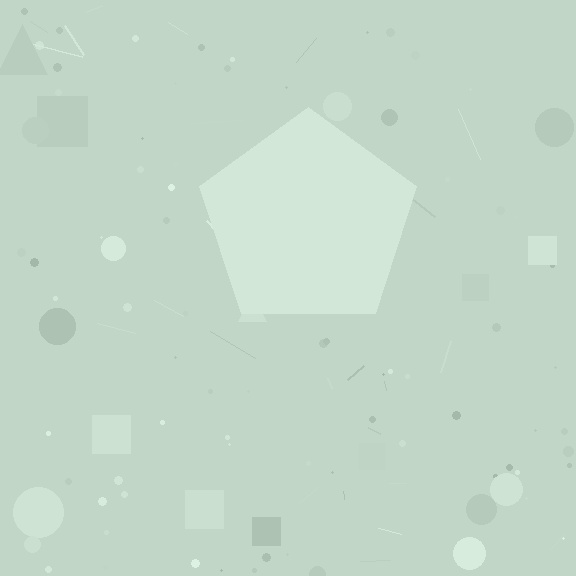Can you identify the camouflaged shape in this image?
The camouflaged shape is a pentagon.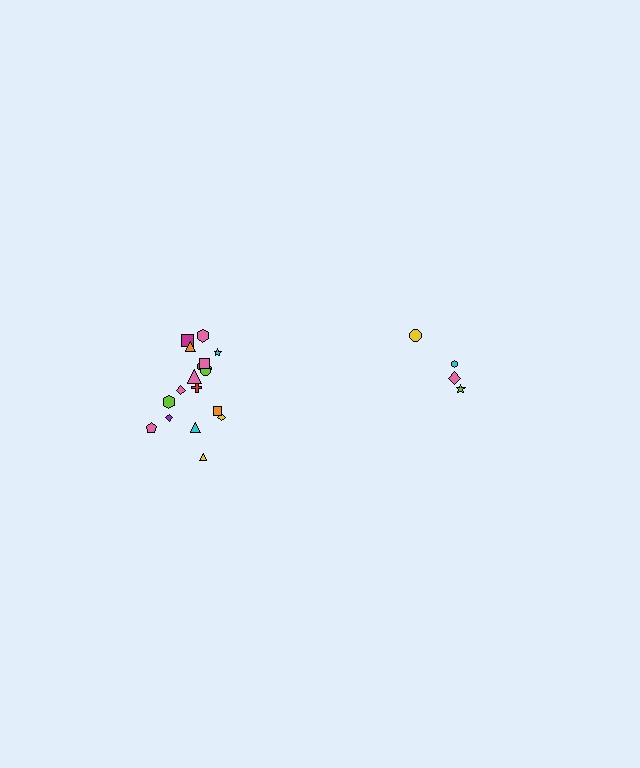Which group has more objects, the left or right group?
The left group.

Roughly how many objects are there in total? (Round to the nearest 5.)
Roughly 20 objects in total.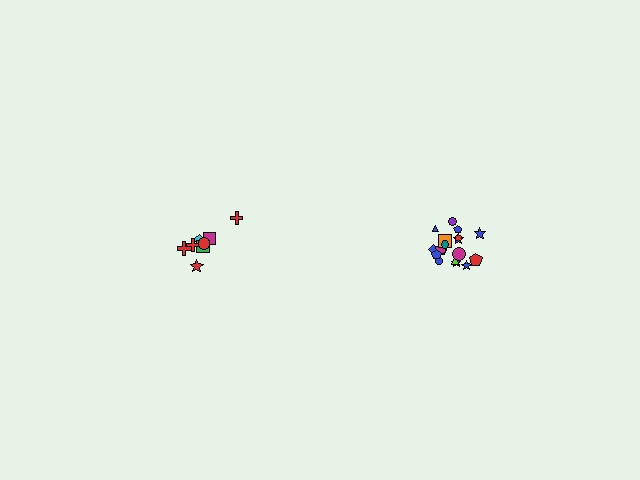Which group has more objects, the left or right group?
The right group.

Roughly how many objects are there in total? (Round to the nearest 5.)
Roughly 25 objects in total.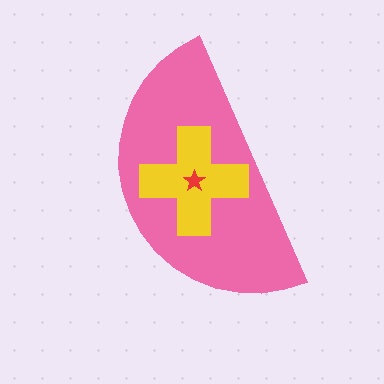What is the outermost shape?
The pink semicircle.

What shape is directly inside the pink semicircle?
The yellow cross.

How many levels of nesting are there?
3.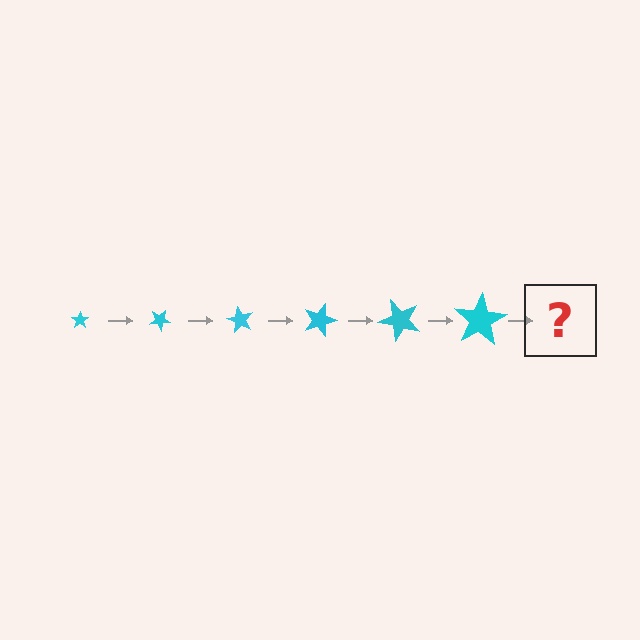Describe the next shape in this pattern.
It should be a star, larger than the previous one and rotated 180 degrees from the start.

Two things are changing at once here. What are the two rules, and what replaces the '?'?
The two rules are that the star grows larger each step and it rotates 30 degrees each step. The '?' should be a star, larger than the previous one and rotated 180 degrees from the start.